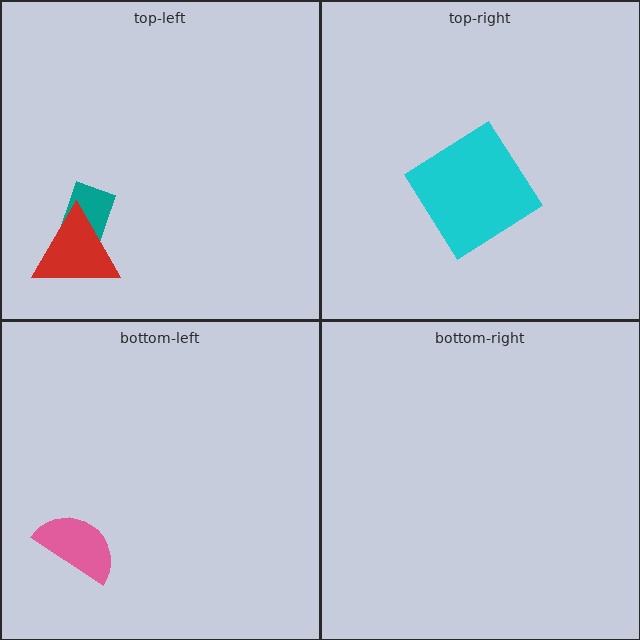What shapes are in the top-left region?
The teal rectangle, the red triangle.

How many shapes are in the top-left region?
2.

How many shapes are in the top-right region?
1.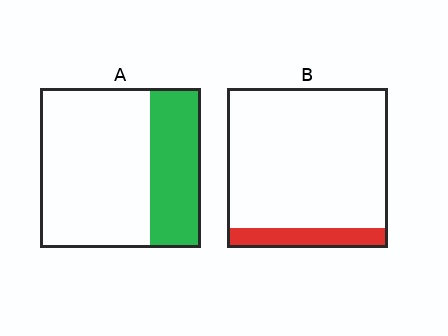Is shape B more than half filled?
No.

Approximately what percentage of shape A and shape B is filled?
A is approximately 30% and B is approximately 10%.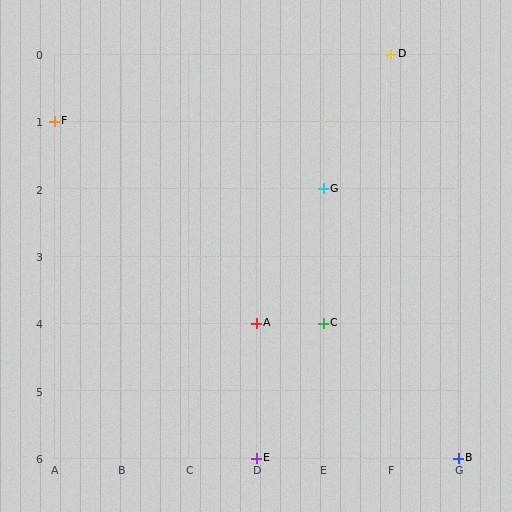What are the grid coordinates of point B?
Point B is at grid coordinates (G, 6).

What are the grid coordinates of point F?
Point F is at grid coordinates (A, 1).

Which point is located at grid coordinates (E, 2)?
Point G is at (E, 2).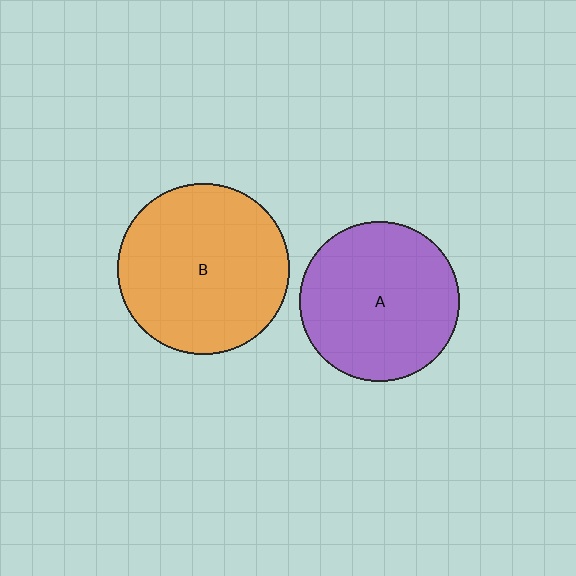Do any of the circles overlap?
No, none of the circles overlap.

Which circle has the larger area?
Circle B (orange).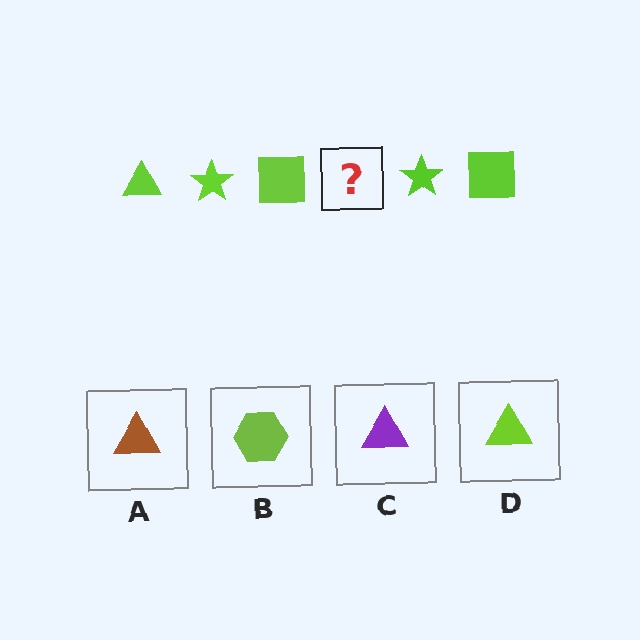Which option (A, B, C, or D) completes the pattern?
D.